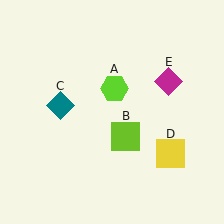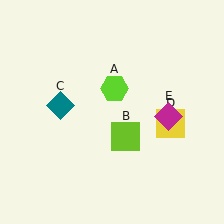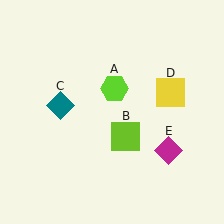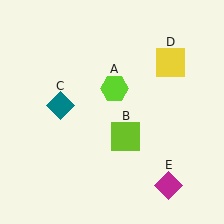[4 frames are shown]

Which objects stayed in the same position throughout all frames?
Lime hexagon (object A) and lime square (object B) and teal diamond (object C) remained stationary.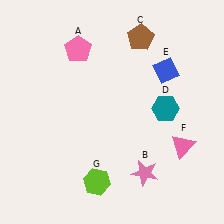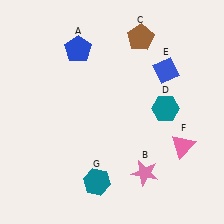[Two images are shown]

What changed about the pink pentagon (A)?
In Image 1, A is pink. In Image 2, it changed to blue.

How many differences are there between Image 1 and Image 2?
There are 2 differences between the two images.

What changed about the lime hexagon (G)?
In Image 1, G is lime. In Image 2, it changed to teal.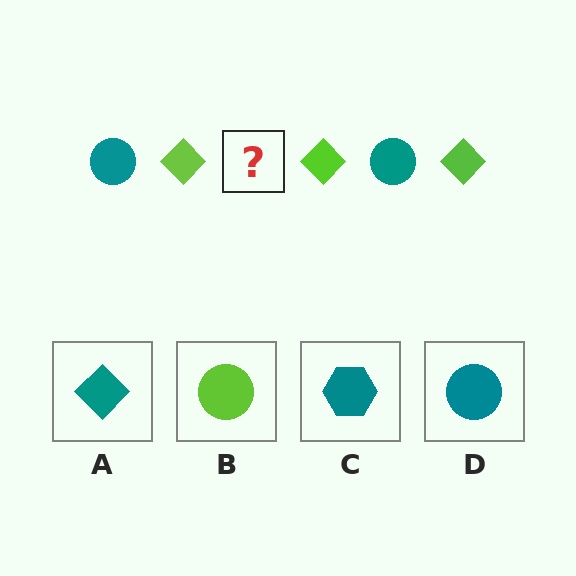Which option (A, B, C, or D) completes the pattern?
D.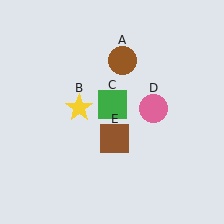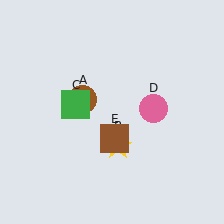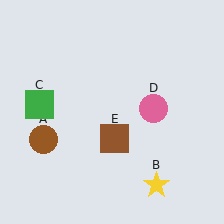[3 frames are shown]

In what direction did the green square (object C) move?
The green square (object C) moved left.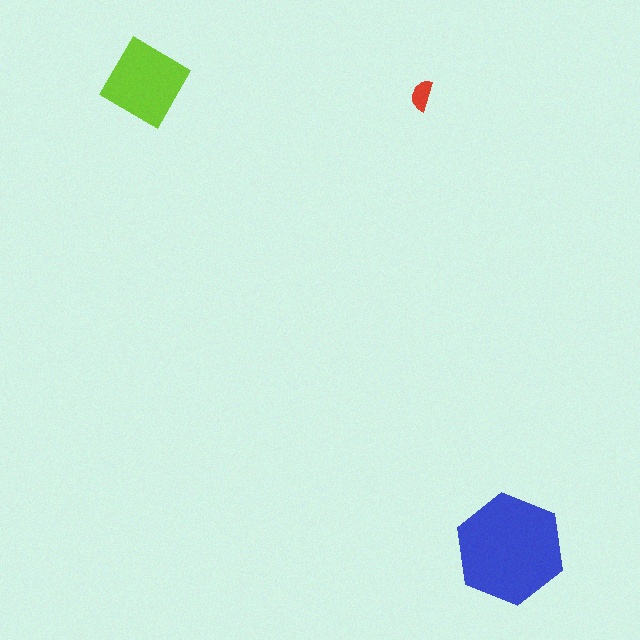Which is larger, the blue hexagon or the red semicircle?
The blue hexagon.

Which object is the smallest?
The red semicircle.